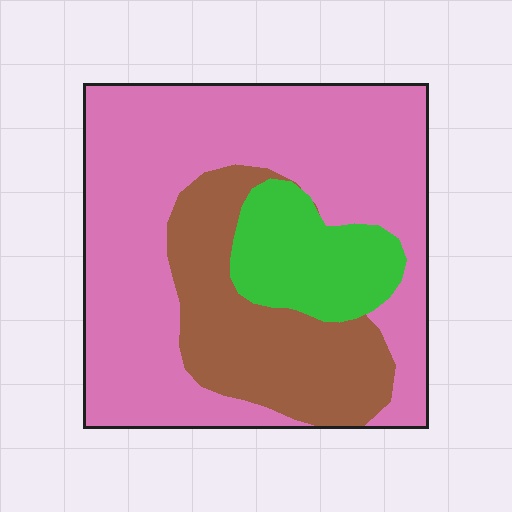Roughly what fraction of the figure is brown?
Brown takes up less than a quarter of the figure.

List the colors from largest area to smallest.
From largest to smallest: pink, brown, green.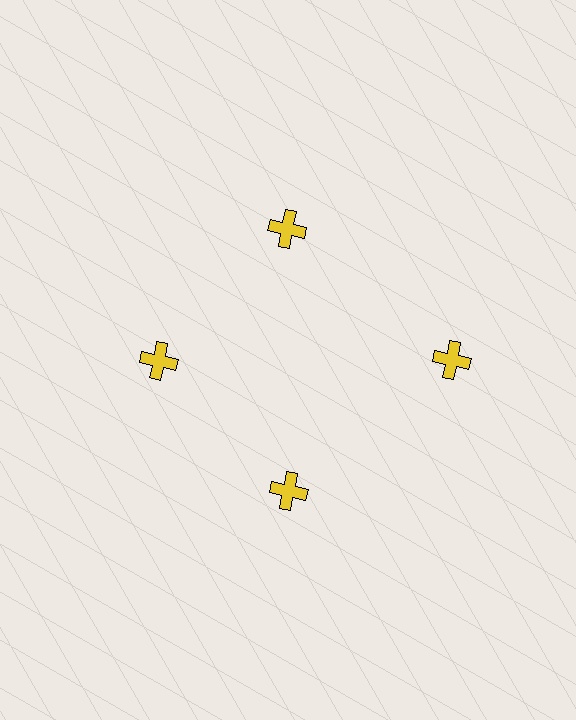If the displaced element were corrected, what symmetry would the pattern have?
It would have 4-fold rotational symmetry — the pattern would map onto itself every 90 degrees.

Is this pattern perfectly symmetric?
No. The 4 yellow crosses are arranged in a ring, but one element near the 3 o'clock position is pushed outward from the center, breaking the 4-fold rotational symmetry.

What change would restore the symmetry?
The symmetry would be restored by moving it inward, back onto the ring so that all 4 crosses sit at equal angles and equal distance from the center.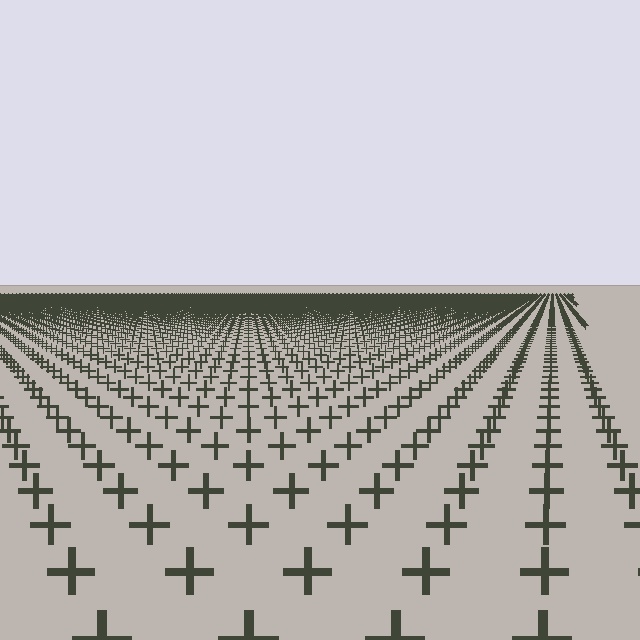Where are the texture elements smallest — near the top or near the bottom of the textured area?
Near the top.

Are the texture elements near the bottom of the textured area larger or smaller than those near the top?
Larger. Near the bottom, elements are closer to the viewer and appear at a bigger on-screen size.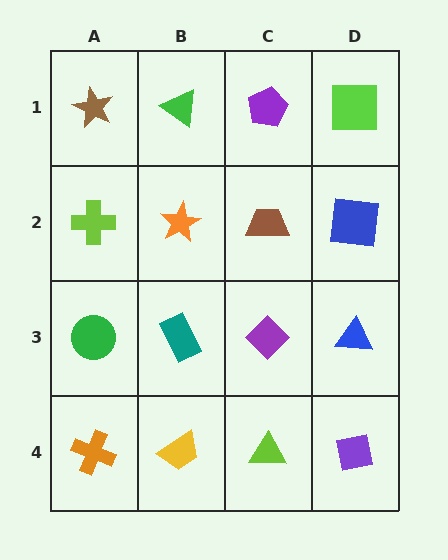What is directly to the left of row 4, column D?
A lime triangle.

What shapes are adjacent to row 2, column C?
A purple pentagon (row 1, column C), a purple diamond (row 3, column C), an orange star (row 2, column B), a blue square (row 2, column D).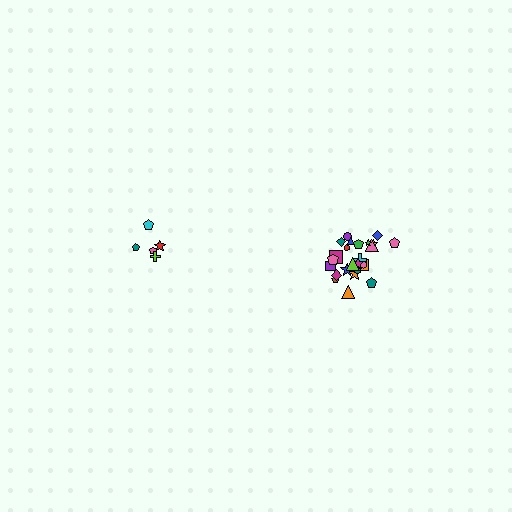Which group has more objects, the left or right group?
The right group.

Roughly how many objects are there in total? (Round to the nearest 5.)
Roughly 30 objects in total.